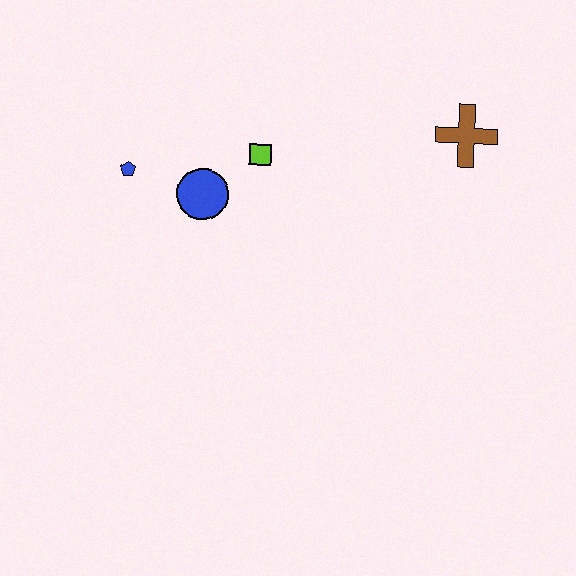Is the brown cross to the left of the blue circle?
No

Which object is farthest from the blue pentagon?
The brown cross is farthest from the blue pentagon.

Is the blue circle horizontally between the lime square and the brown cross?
No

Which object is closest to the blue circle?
The lime square is closest to the blue circle.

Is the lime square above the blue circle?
Yes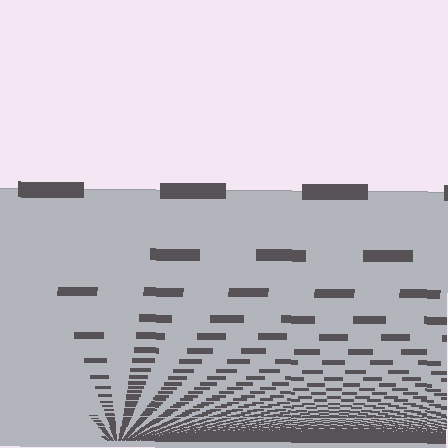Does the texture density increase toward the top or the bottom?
Density increases toward the bottom.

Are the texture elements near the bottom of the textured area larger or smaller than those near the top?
Smaller. The gradient is inverted — elements near the bottom are smaller and denser.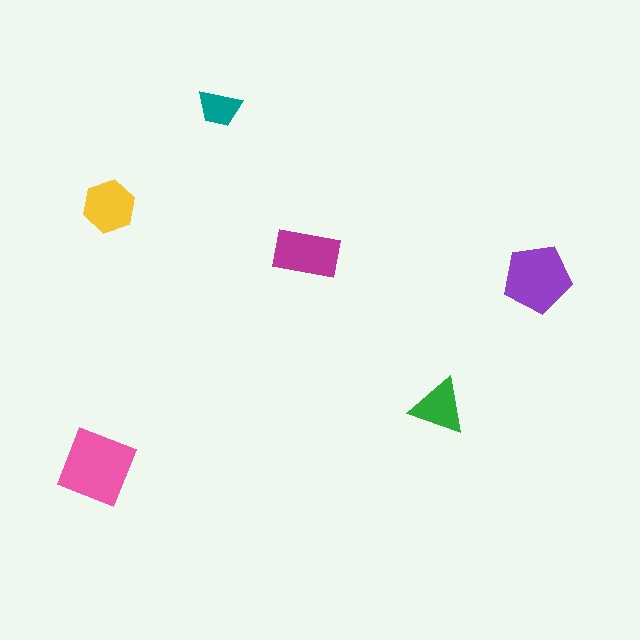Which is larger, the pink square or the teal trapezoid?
The pink square.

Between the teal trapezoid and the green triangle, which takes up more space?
The green triangle.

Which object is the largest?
The pink square.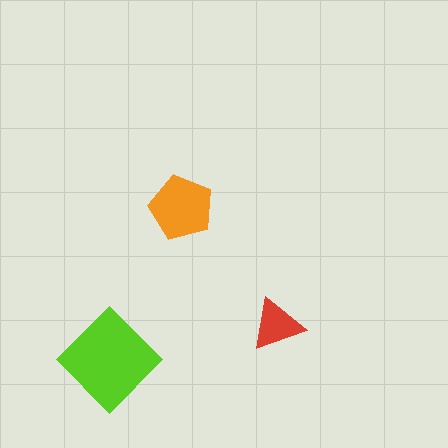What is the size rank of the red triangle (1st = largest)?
3rd.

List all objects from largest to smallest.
The lime diamond, the orange pentagon, the red triangle.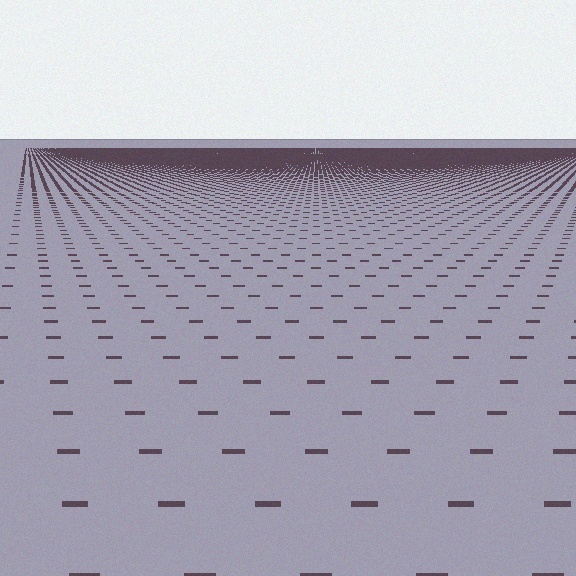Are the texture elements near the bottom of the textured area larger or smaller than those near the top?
Larger. Near the bottom, elements are closer to the viewer and appear at a bigger on-screen size.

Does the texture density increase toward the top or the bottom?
Density increases toward the top.